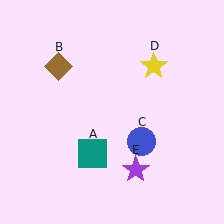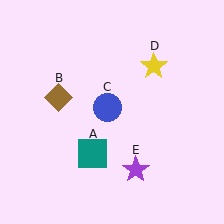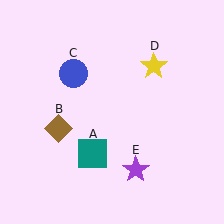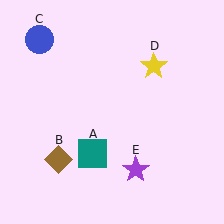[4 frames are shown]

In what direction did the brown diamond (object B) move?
The brown diamond (object B) moved down.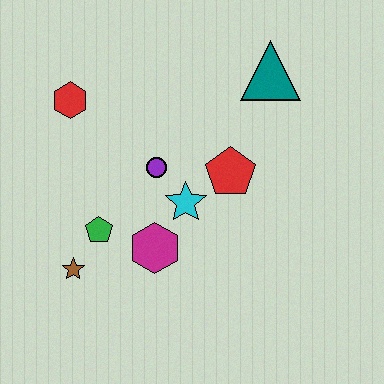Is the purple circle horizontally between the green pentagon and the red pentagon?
Yes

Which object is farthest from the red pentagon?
The brown star is farthest from the red pentagon.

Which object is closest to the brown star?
The green pentagon is closest to the brown star.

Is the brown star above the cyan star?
No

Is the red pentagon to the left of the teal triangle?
Yes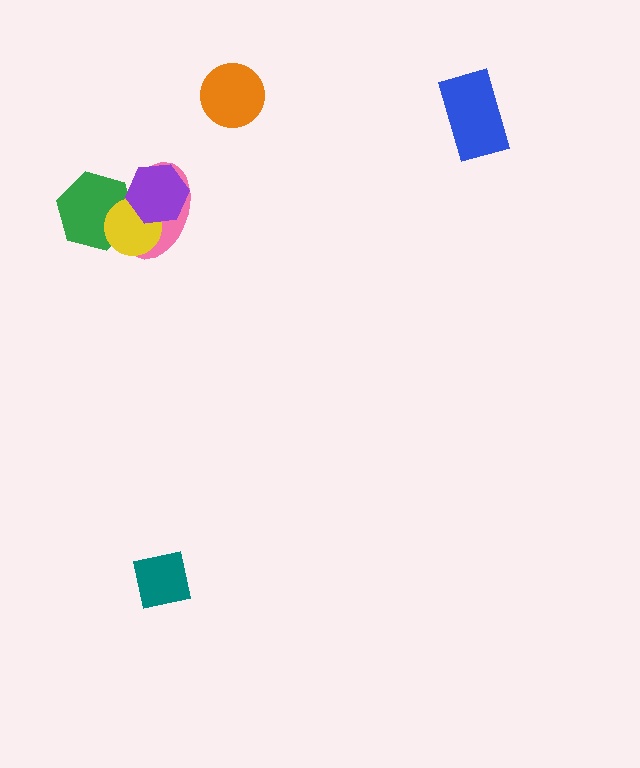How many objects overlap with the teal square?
0 objects overlap with the teal square.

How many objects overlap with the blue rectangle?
0 objects overlap with the blue rectangle.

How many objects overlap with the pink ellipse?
3 objects overlap with the pink ellipse.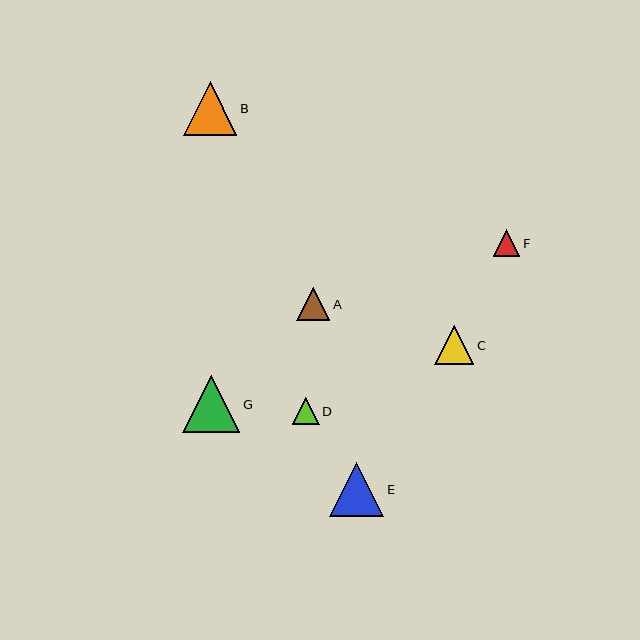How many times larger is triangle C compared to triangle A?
Triangle C is approximately 1.2 times the size of triangle A.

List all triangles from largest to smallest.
From largest to smallest: G, E, B, C, A, D, F.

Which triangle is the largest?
Triangle G is the largest with a size of approximately 57 pixels.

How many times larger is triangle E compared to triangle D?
Triangle E is approximately 2.0 times the size of triangle D.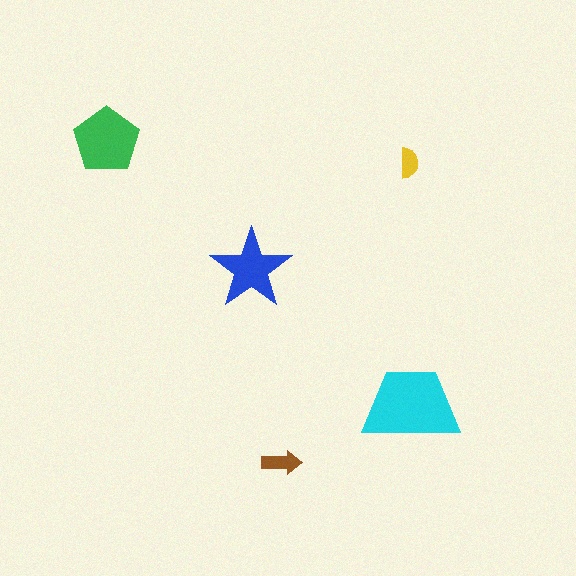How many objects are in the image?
There are 5 objects in the image.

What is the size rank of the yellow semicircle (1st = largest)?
5th.